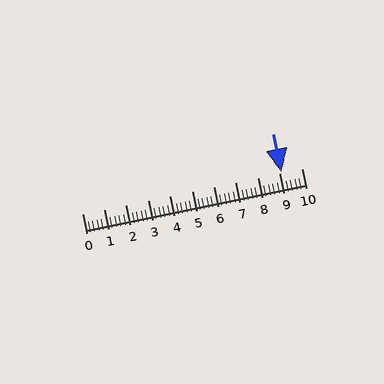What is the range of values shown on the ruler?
The ruler shows values from 0 to 10.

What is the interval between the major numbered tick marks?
The major tick marks are spaced 1 units apart.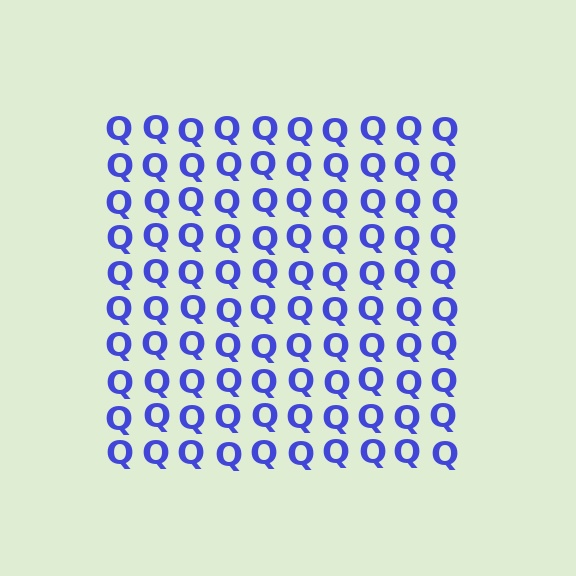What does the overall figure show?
The overall figure shows a square.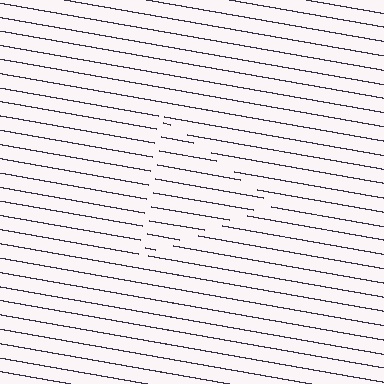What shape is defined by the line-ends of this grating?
An illusory triangle. The interior of the shape contains the same grating, shifted by half a period — the contour is defined by the phase discontinuity where line-ends from the inner and outer gratings abut.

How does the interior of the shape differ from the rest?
The interior of the shape contains the same grating, shifted by half a period — the contour is defined by the phase discontinuity where line-ends from the inner and outer gratings abut.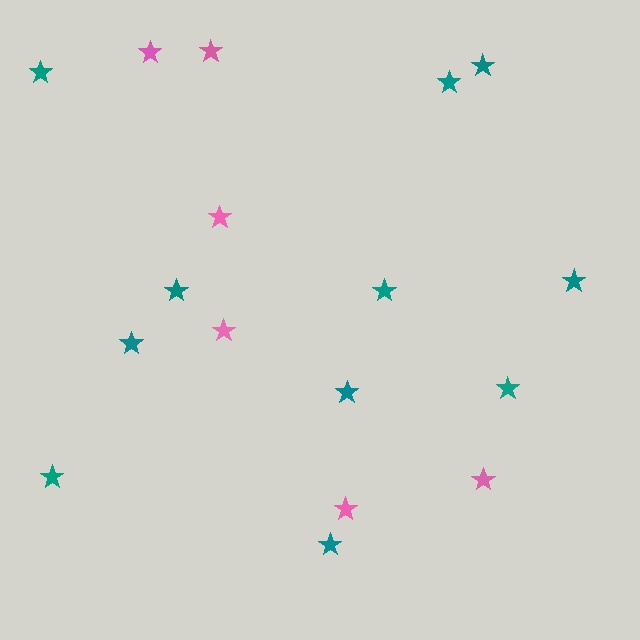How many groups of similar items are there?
There are 2 groups: one group of pink stars (6) and one group of teal stars (11).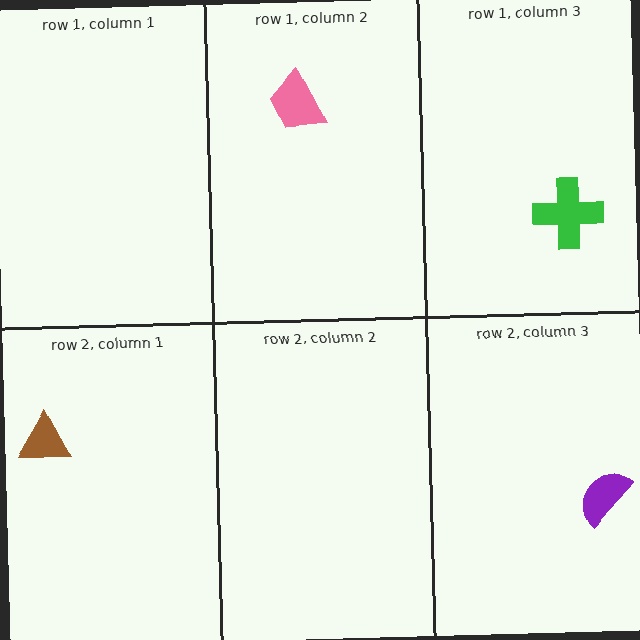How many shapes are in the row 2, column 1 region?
1.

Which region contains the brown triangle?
The row 2, column 1 region.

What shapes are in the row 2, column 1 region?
The brown triangle.